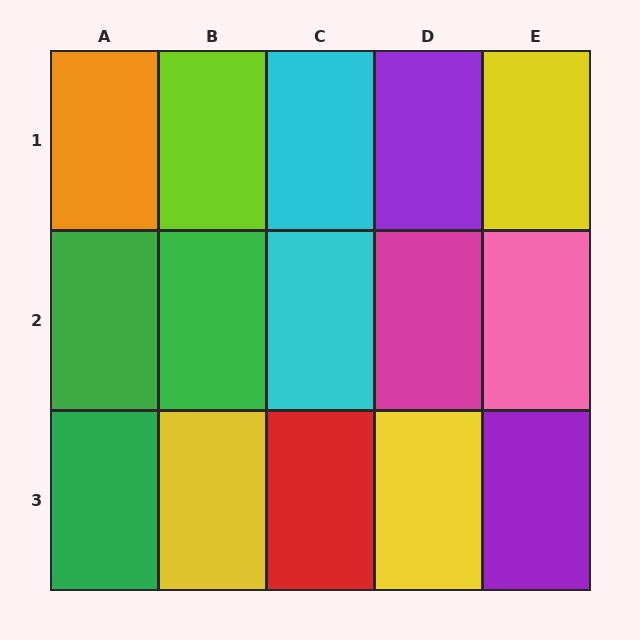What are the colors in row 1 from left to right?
Orange, lime, cyan, purple, yellow.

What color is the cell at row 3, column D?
Yellow.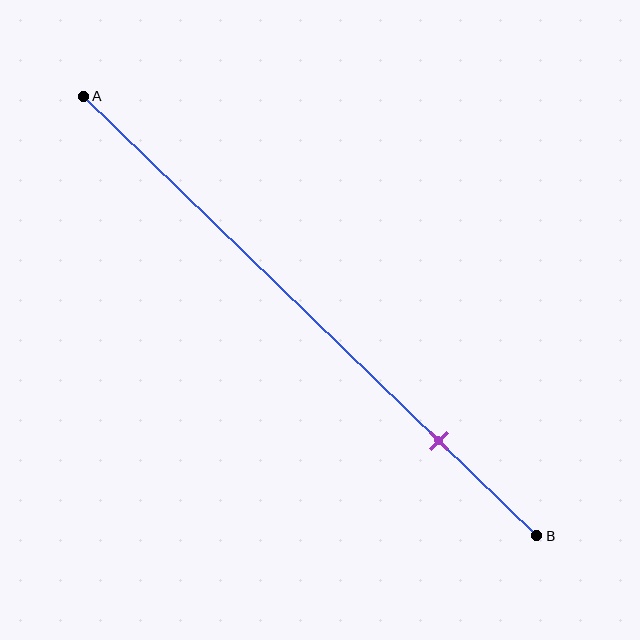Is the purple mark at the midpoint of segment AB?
No, the mark is at about 80% from A, not at the 50% midpoint.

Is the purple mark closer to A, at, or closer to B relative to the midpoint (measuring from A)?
The purple mark is closer to point B than the midpoint of segment AB.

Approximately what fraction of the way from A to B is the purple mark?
The purple mark is approximately 80% of the way from A to B.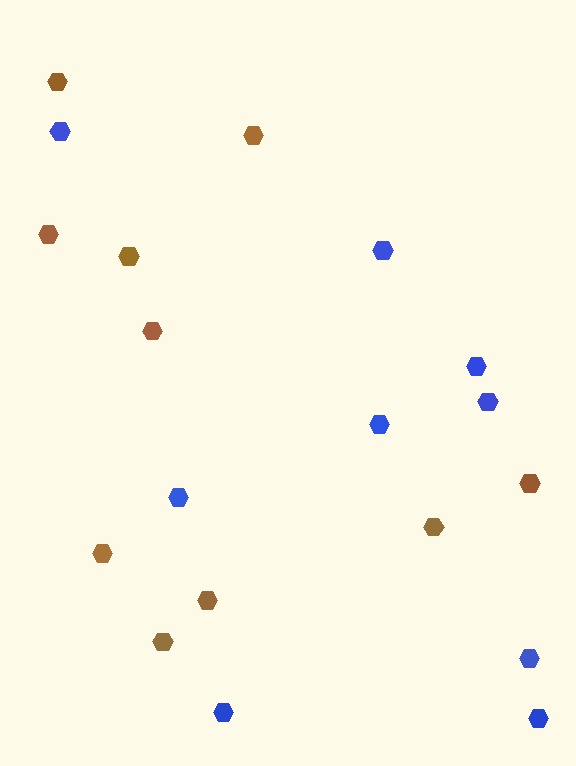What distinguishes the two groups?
There are 2 groups: one group of blue hexagons (9) and one group of brown hexagons (10).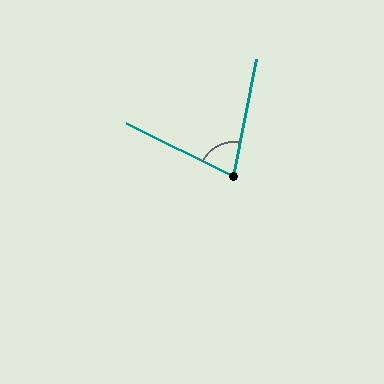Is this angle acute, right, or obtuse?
It is acute.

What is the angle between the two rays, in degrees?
Approximately 75 degrees.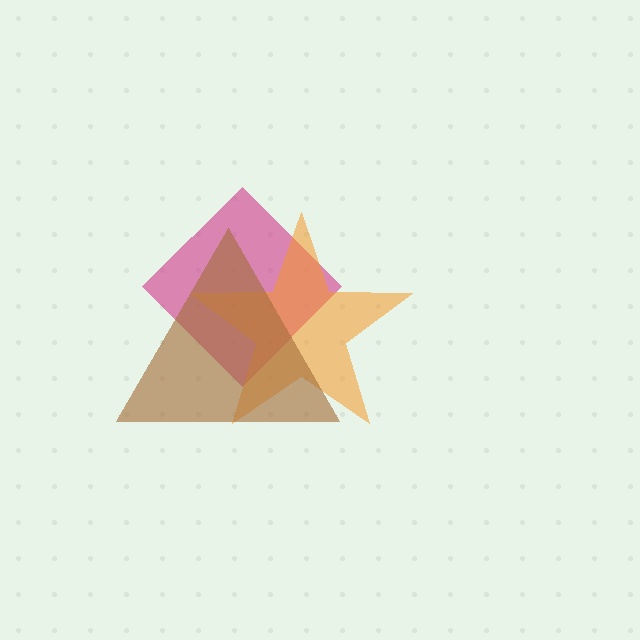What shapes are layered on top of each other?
The layered shapes are: a magenta diamond, an orange star, a brown triangle.